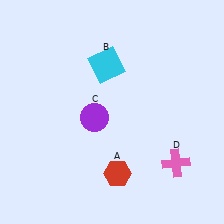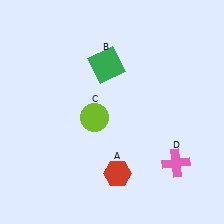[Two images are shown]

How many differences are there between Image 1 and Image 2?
There are 2 differences between the two images.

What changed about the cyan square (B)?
In Image 1, B is cyan. In Image 2, it changed to green.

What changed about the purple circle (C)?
In Image 1, C is purple. In Image 2, it changed to lime.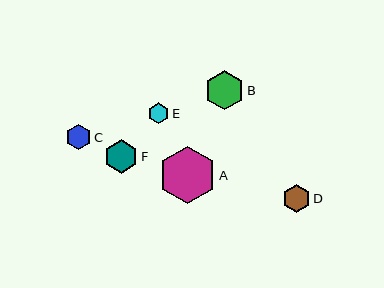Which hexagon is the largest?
Hexagon A is the largest with a size of approximately 57 pixels.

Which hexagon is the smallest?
Hexagon E is the smallest with a size of approximately 21 pixels.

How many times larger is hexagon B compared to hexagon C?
Hexagon B is approximately 1.6 times the size of hexagon C.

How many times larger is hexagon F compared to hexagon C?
Hexagon F is approximately 1.3 times the size of hexagon C.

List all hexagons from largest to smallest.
From largest to smallest: A, B, F, D, C, E.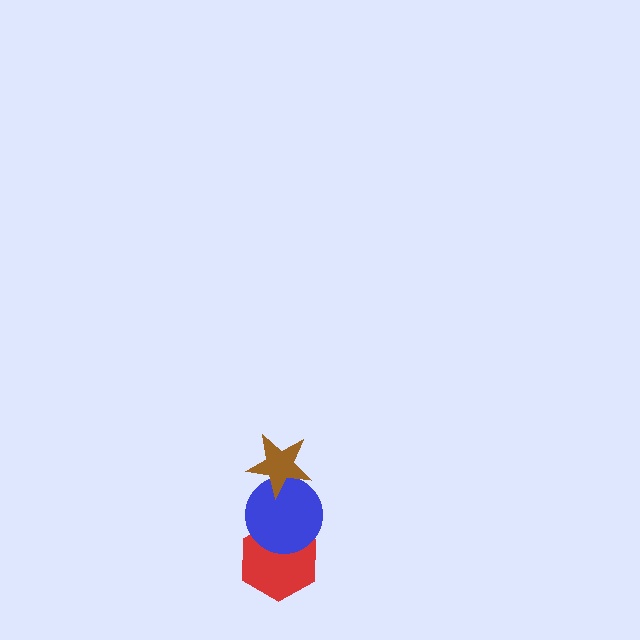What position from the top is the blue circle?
The blue circle is 2nd from the top.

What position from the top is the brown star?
The brown star is 1st from the top.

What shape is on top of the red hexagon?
The blue circle is on top of the red hexagon.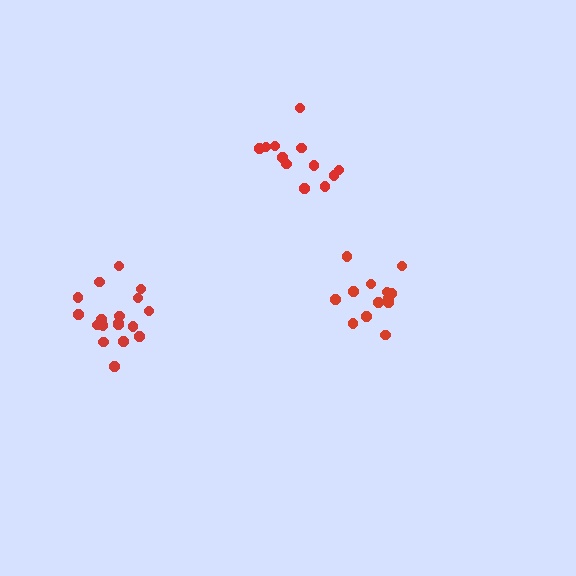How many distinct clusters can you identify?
There are 3 distinct clusters.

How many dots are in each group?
Group 1: 12 dots, Group 2: 13 dots, Group 3: 18 dots (43 total).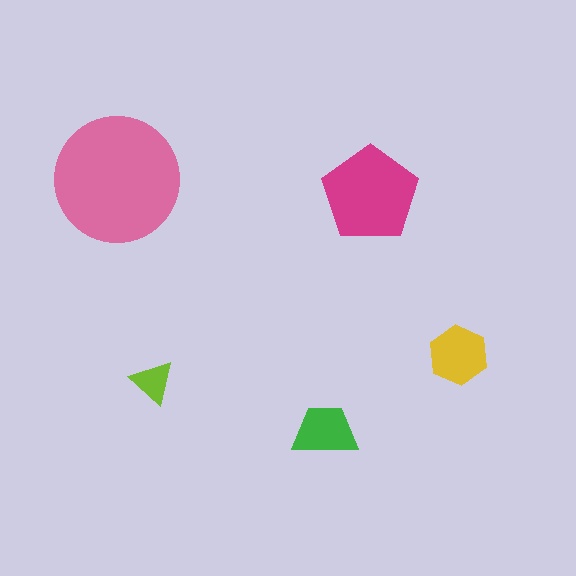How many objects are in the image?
There are 5 objects in the image.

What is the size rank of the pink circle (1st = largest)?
1st.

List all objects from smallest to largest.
The lime triangle, the green trapezoid, the yellow hexagon, the magenta pentagon, the pink circle.